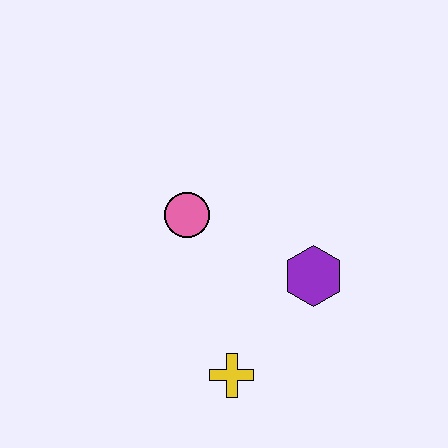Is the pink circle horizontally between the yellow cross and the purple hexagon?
No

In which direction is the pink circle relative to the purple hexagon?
The pink circle is to the left of the purple hexagon.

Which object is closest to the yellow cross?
The purple hexagon is closest to the yellow cross.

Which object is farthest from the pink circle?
The yellow cross is farthest from the pink circle.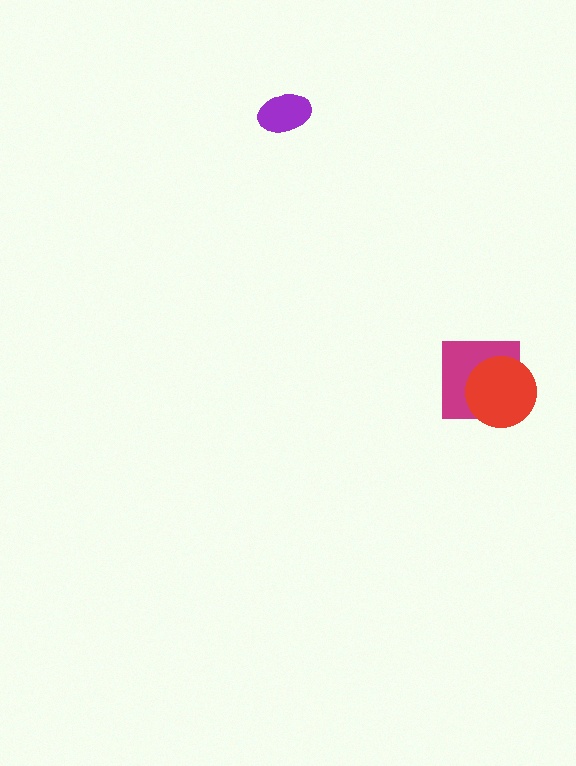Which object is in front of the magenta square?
The red circle is in front of the magenta square.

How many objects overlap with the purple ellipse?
0 objects overlap with the purple ellipse.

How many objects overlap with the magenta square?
1 object overlaps with the magenta square.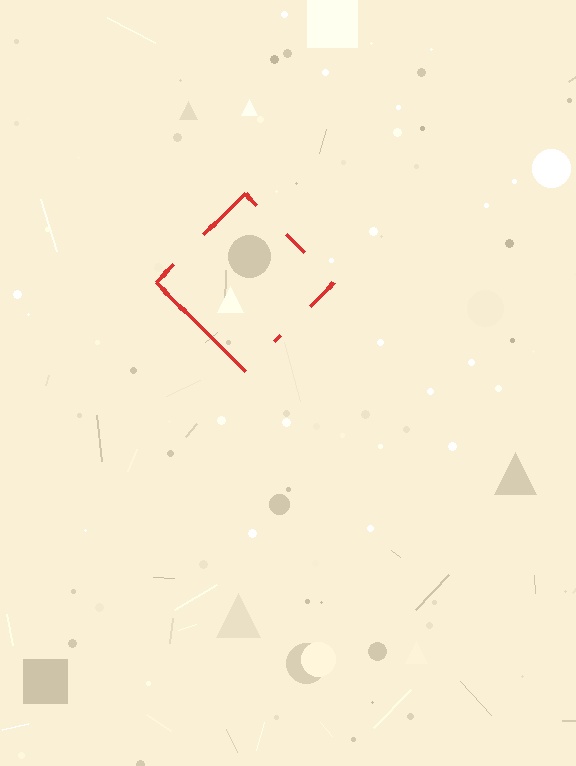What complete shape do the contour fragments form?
The contour fragments form a diamond.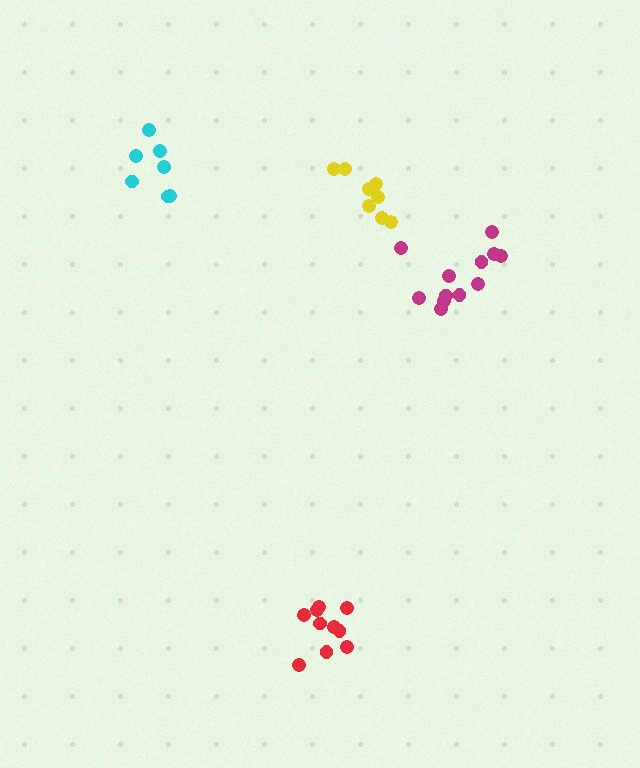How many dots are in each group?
Group 1: 10 dots, Group 2: 12 dots, Group 3: 7 dots, Group 4: 8 dots (37 total).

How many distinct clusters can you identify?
There are 4 distinct clusters.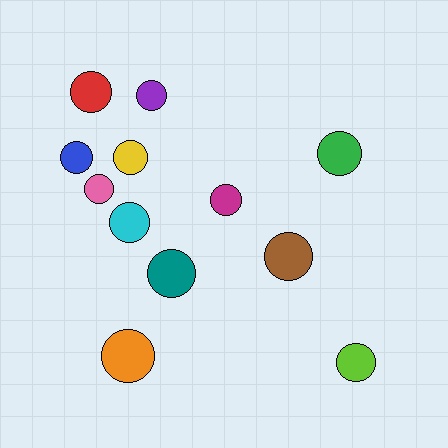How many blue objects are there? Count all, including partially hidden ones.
There is 1 blue object.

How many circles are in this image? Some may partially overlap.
There are 12 circles.